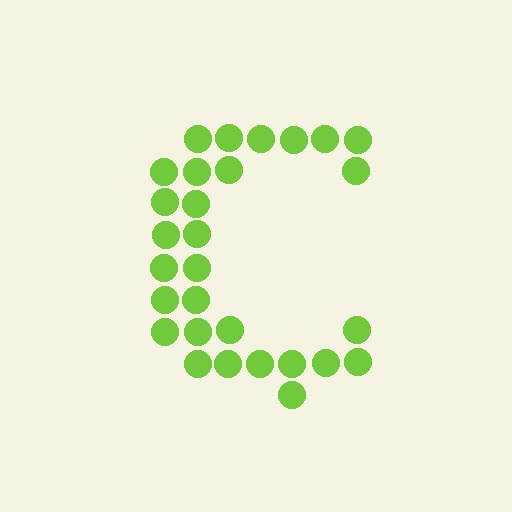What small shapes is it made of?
It is made of small circles.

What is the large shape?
The large shape is the letter C.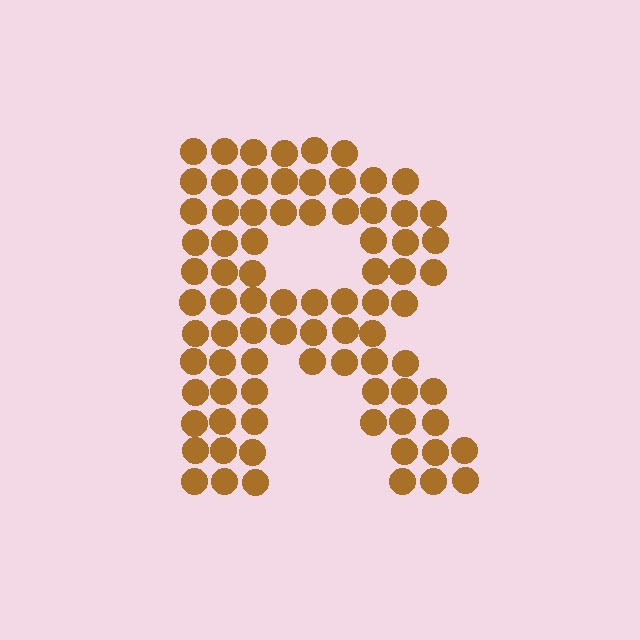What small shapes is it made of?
It is made of small circles.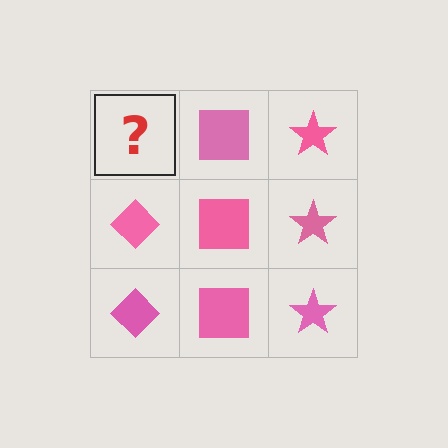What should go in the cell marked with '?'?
The missing cell should contain a pink diamond.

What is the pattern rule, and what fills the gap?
The rule is that each column has a consistent shape. The gap should be filled with a pink diamond.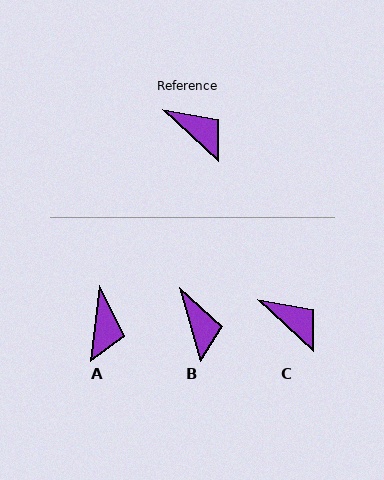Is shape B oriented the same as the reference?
No, it is off by about 32 degrees.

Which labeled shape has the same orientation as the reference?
C.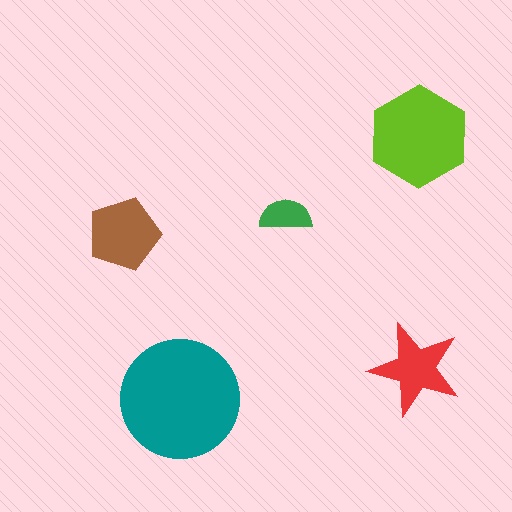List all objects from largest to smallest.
The teal circle, the lime hexagon, the brown pentagon, the red star, the green semicircle.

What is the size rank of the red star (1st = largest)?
4th.